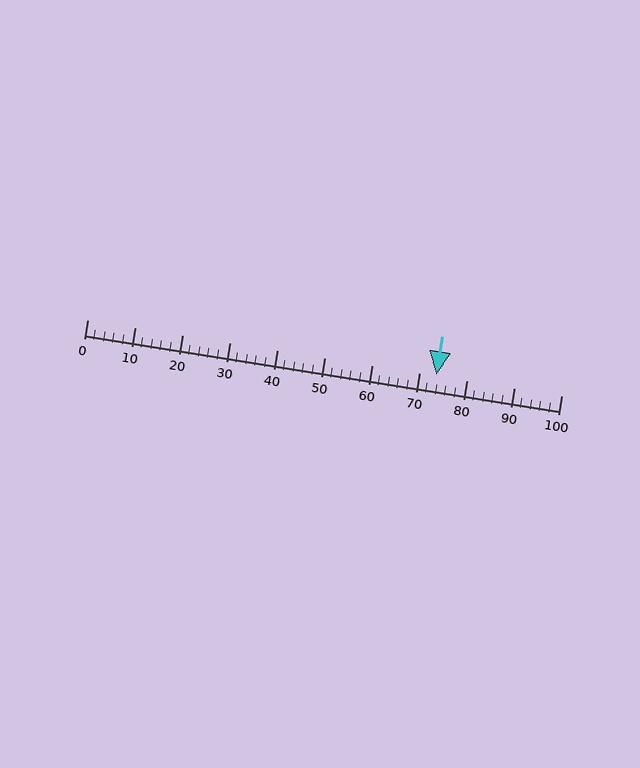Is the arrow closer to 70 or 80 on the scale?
The arrow is closer to 70.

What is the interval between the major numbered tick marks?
The major tick marks are spaced 10 units apart.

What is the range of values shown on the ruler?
The ruler shows values from 0 to 100.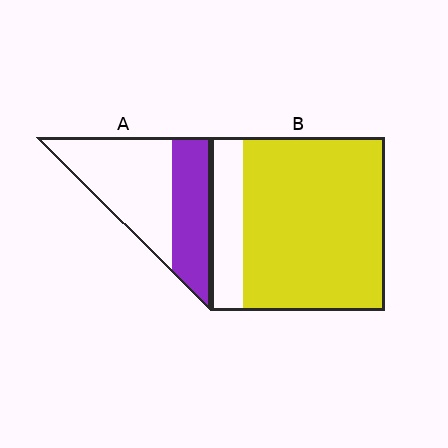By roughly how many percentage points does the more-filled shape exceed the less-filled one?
By roughly 40 percentage points (B over A).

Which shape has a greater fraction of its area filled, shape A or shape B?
Shape B.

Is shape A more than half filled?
No.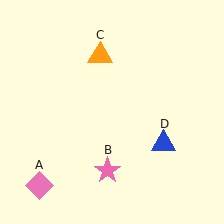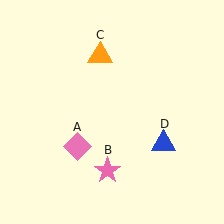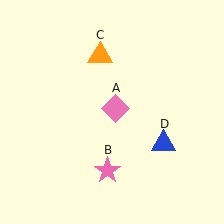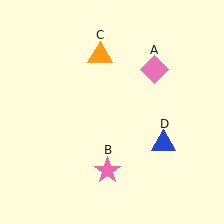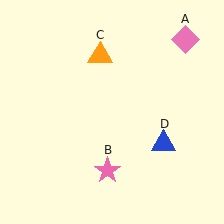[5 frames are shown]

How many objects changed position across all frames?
1 object changed position: pink diamond (object A).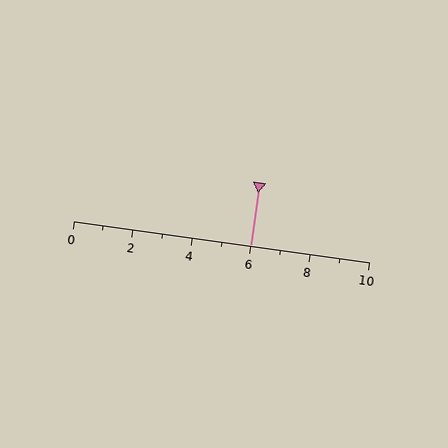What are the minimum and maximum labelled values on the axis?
The axis runs from 0 to 10.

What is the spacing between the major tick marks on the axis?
The major ticks are spaced 2 apart.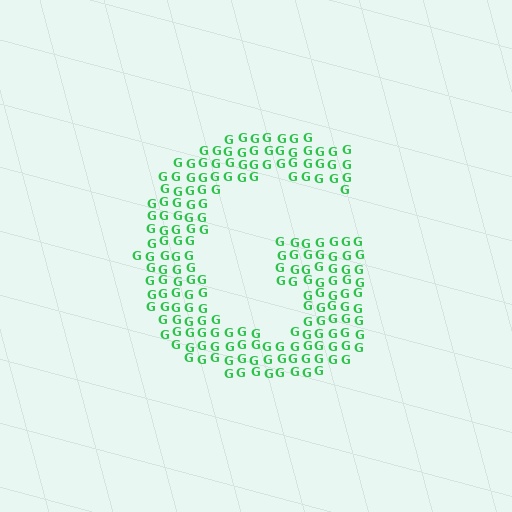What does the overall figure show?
The overall figure shows the letter G.